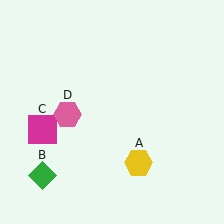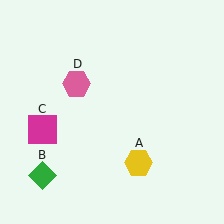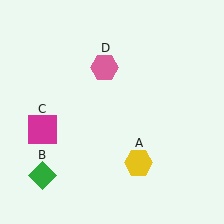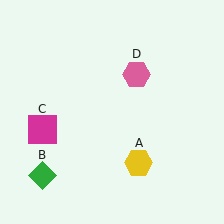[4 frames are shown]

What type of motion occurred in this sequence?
The pink hexagon (object D) rotated clockwise around the center of the scene.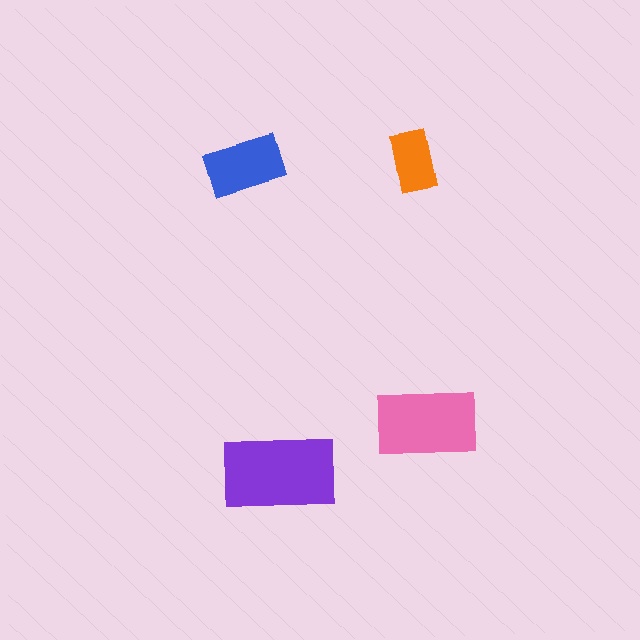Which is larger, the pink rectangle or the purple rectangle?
The purple one.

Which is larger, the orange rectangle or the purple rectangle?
The purple one.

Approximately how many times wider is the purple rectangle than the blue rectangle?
About 1.5 times wider.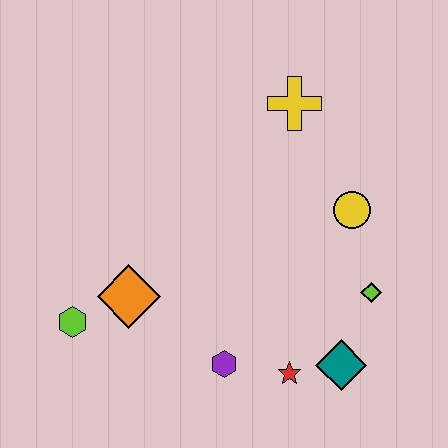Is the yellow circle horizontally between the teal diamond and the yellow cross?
No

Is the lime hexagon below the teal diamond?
No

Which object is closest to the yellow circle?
The lime diamond is closest to the yellow circle.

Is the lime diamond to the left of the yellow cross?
No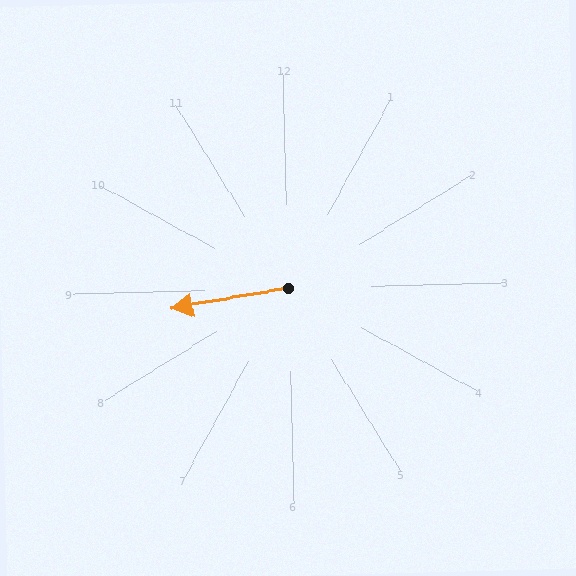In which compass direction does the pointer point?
West.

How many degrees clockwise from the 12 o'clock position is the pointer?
Approximately 261 degrees.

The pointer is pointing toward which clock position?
Roughly 9 o'clock.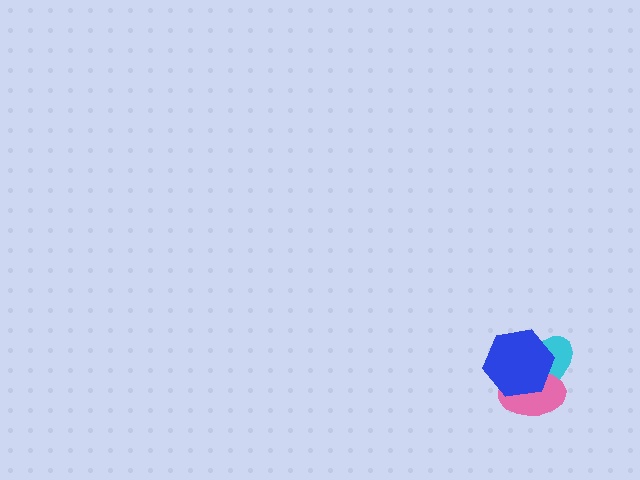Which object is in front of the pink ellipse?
The blue hexagon is in front of the pink ellipse.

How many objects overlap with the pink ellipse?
2 objects overlap with the pink ellipse.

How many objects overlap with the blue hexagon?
2 objects overlap with the blue hexagon.